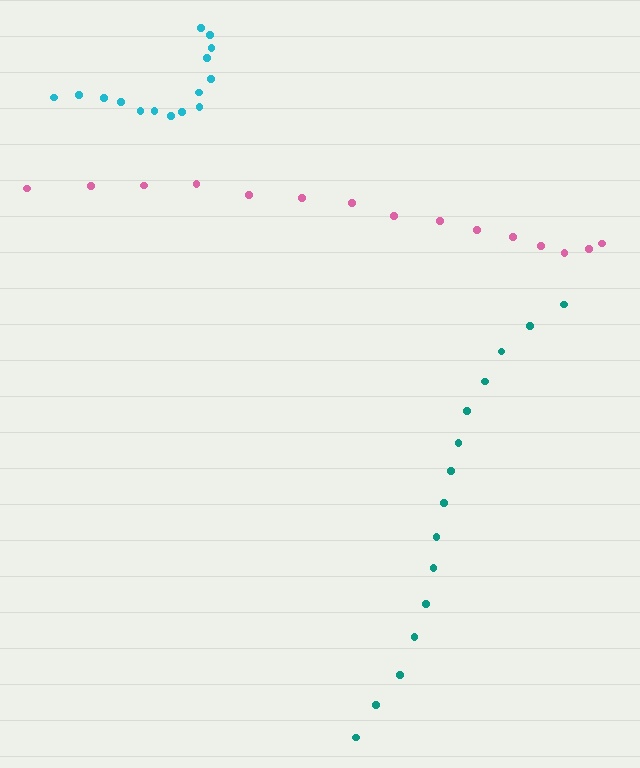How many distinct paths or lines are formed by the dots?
There are 3 distinct paths.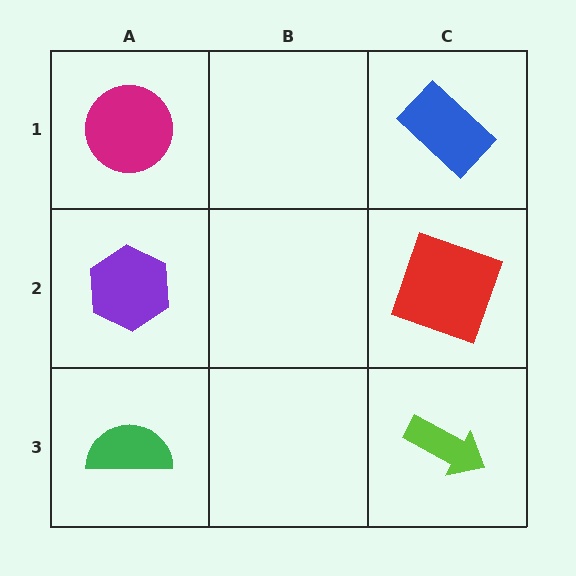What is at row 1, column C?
A blue rectangle.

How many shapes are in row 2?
2 shapes.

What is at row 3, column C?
A lime arrow.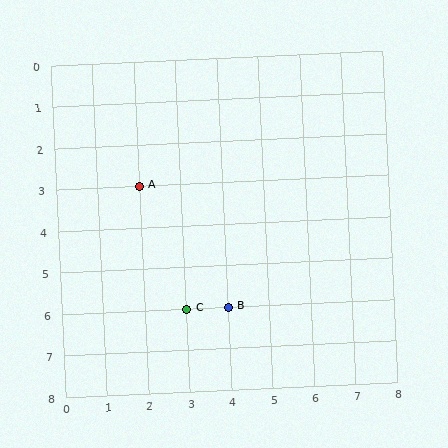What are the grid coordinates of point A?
Point A is at grid coordinates (2, 3).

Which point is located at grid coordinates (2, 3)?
Point A is at (2, 3).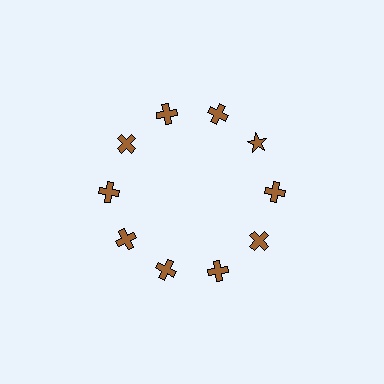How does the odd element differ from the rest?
It has a different shape: star instead of cross.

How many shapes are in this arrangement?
There are 10 shapes arranged in a ring pattern.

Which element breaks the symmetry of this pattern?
The brown star at roughly the 2 o'clock position breaks the symmetry. All other shapes are brown crosses.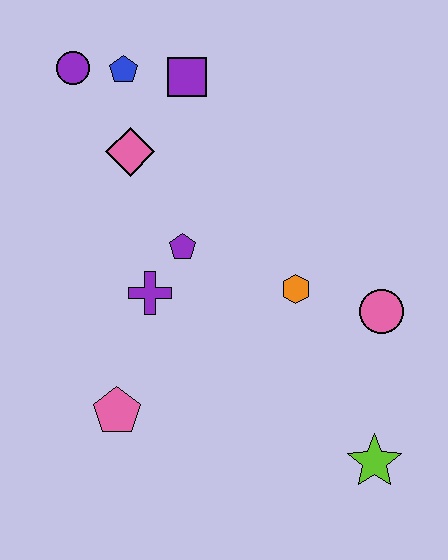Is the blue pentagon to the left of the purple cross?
Yes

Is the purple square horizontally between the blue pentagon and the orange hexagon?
Yes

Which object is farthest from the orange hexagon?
The purple circle is farthest from the orange hexagon.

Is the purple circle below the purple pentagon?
No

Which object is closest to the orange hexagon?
The pink circle is closest to the orange hexagon.